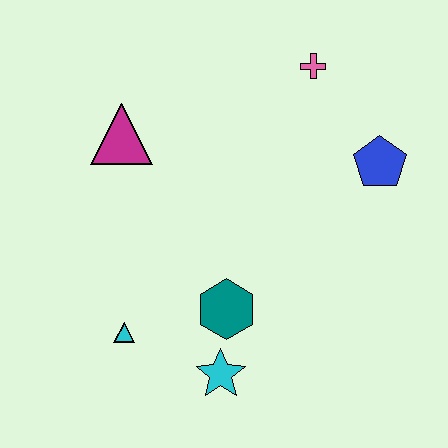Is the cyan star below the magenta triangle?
Yes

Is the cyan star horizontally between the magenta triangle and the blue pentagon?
Yes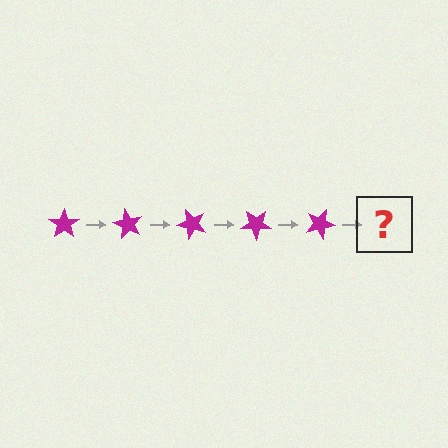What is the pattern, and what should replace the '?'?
The pattern is that the star rotates 60 degrees each step. The '?' should be a magenta star rotated 300 degrees.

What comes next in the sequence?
The next element should be a magenta star rotated 300 degrees.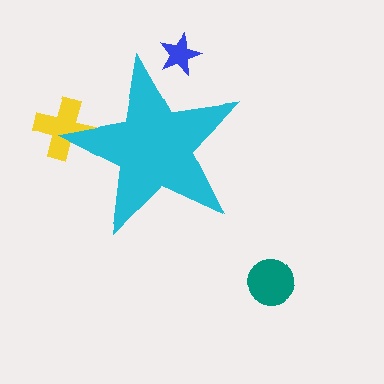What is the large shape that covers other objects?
A cyan star.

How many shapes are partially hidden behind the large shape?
2 shapes are partially hidden.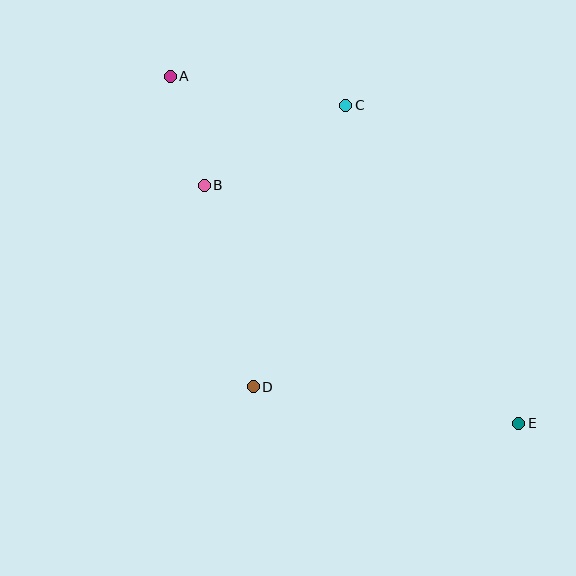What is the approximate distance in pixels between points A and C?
The distance between A and C is approximately 178 pixels.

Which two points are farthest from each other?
Points A and E are farthest from each other.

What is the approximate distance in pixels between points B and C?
The distance between B and C is approximately 163 pixels.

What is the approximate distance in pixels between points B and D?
The distance between B and D is approximately 207 pixels.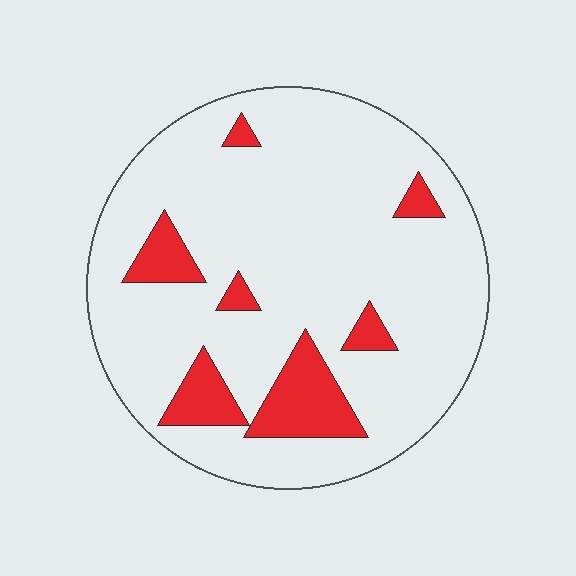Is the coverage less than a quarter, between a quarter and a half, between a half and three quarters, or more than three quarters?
Less than a quarter.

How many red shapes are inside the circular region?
7.